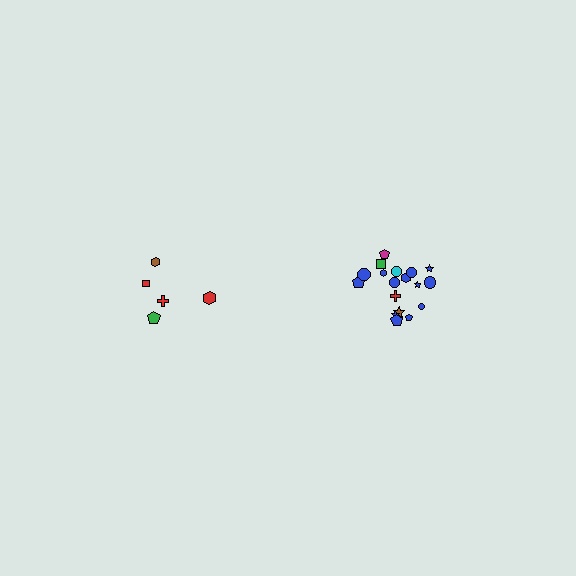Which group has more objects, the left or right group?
The right group.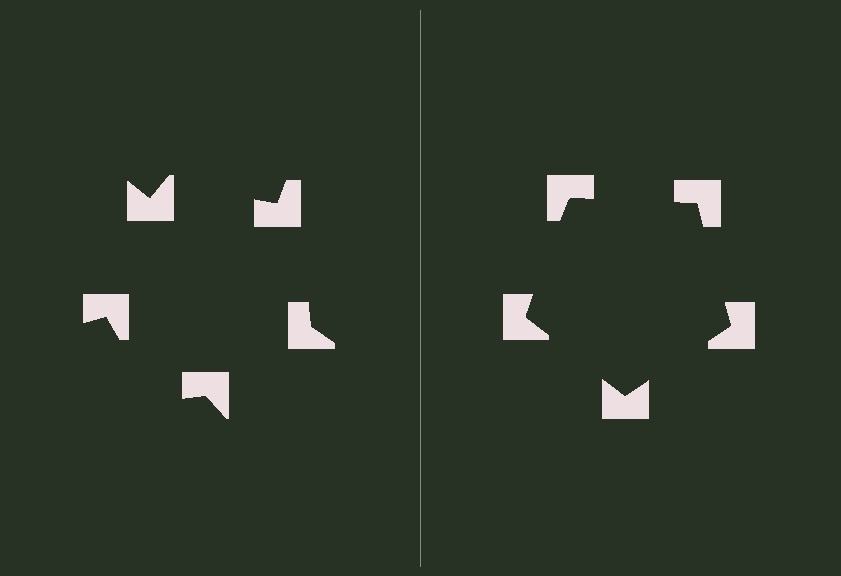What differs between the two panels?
The notched squares are positioned identically on both sides; only the wedge orientations differ. On the right they align to a pentagon; on the left they are misaligned.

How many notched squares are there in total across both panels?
10 — 5 on each side.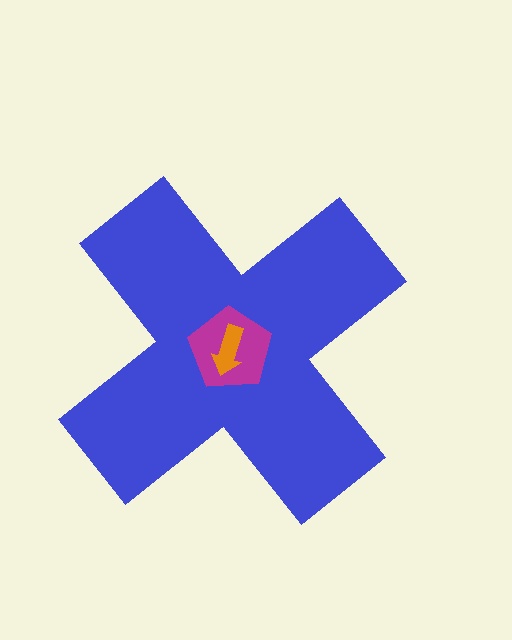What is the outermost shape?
The blue cross.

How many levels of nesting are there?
3.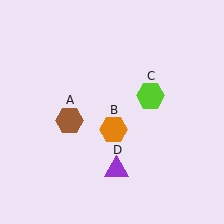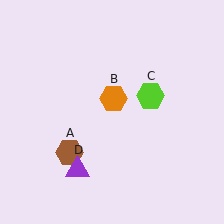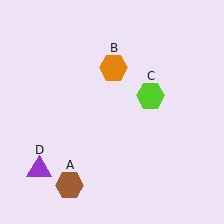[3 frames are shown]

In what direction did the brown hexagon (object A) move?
The brown hexagon (object A) moved down.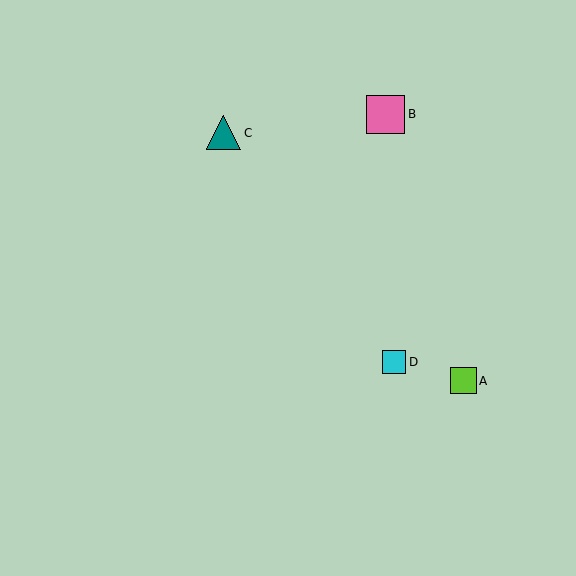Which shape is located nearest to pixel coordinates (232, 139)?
The teal triangle (labeled C) at (224, 133) is nearest to that location.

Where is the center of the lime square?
The center of the lime square is at (463, 381).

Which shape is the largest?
The pink square (labeled B) is the largest.